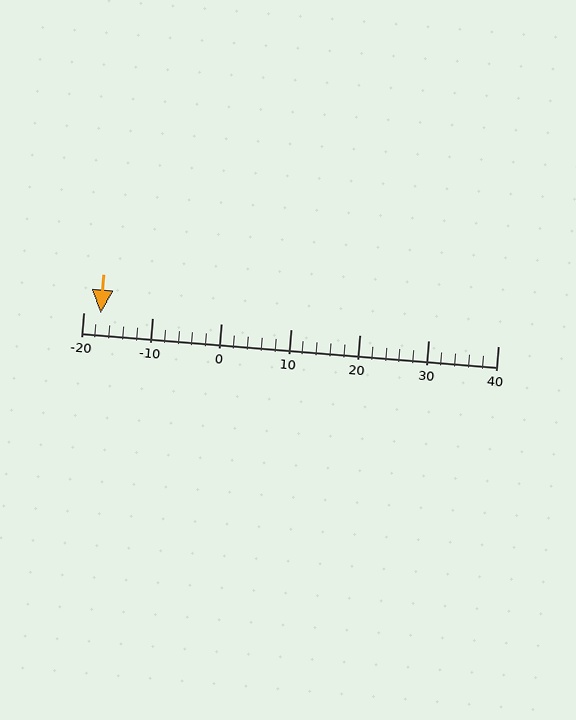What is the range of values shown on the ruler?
The ruler shows values from -20 to 40.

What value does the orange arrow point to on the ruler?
The orange arrow points to approximately -18.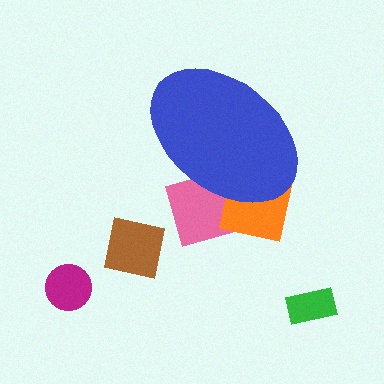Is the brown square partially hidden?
No, the brown square is fully visible.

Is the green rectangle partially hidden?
No, the green rectangle is fully visible.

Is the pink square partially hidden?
Yes, the pink square is partially hidden behind the blue ellipse.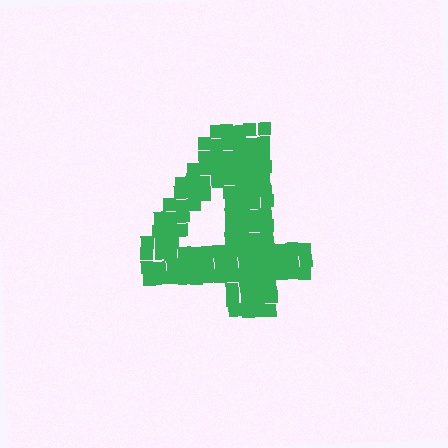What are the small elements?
The small elements are squares.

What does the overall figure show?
The overall figure shows the digit 4.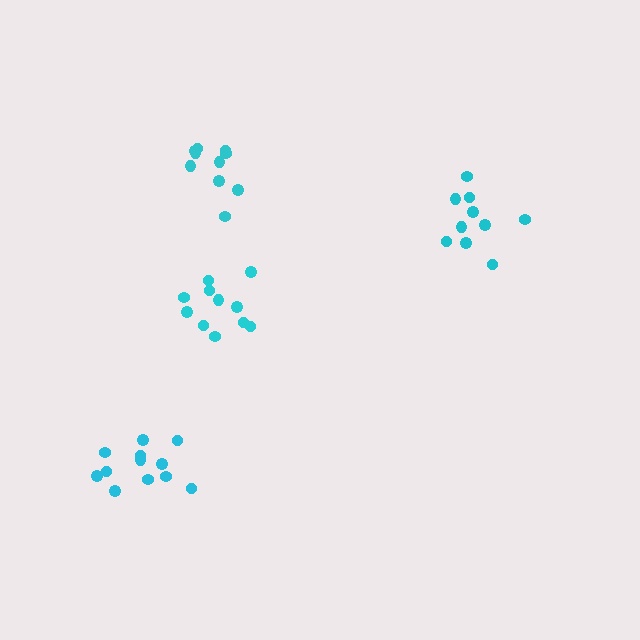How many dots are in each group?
Group 1: 10 dots, Group 2: 12 dots, Group 3: 10 dots, Group 4: 11 dots (43 total).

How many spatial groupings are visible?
There are 4 spatial groupings.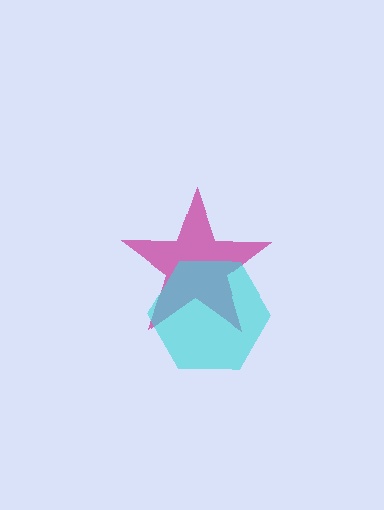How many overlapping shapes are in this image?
There are 2 overlapping shapes in the image.